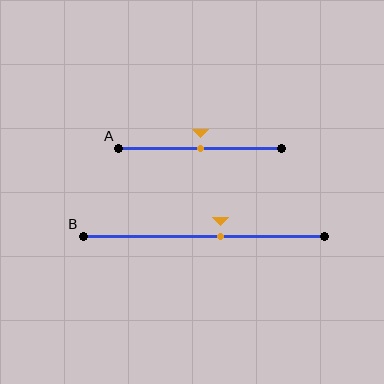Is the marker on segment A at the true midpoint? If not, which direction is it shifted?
Yes, the marker on segment A is at the true midpoint.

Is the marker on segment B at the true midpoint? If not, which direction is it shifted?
No, the marker on segment B is shifted to the right by about 7% of the segment length.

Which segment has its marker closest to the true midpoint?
Segment A has its marker closest to the true midpoint.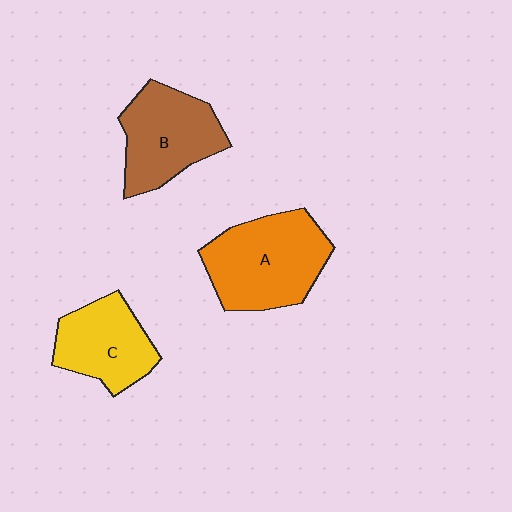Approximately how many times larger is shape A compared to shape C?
Approximately 1.4 times.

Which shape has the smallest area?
Shape C (yellow).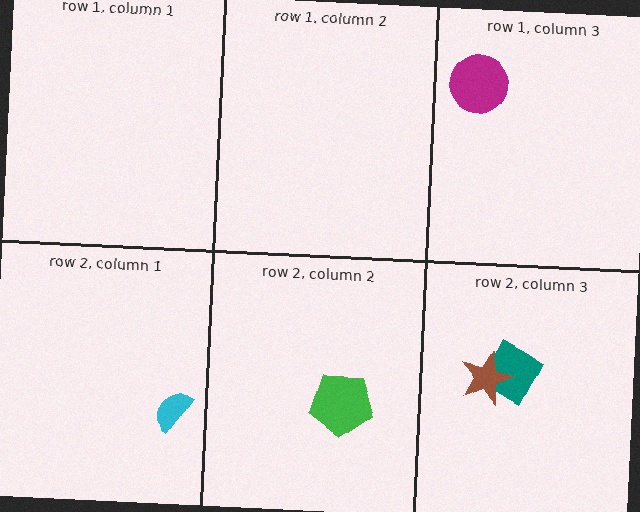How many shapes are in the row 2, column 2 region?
1.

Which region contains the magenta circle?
The row 1, column 3 region.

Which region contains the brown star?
The row 2, column 3 region.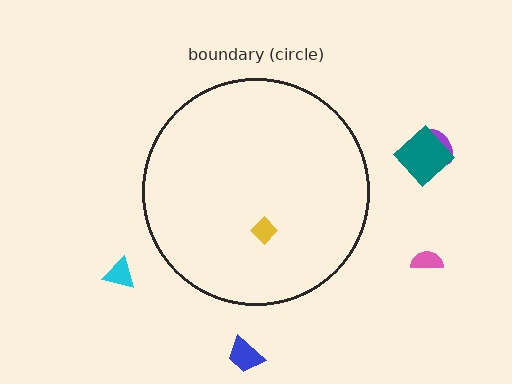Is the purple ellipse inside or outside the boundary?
Outside.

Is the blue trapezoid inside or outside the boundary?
Outside.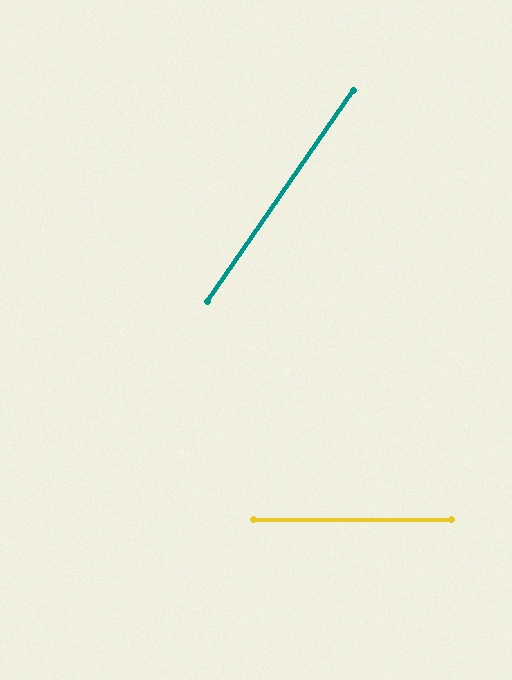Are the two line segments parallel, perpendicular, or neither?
Neither parallel nor perpendicular — they differ by about 55°.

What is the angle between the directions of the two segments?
Approximately 55 degrees.